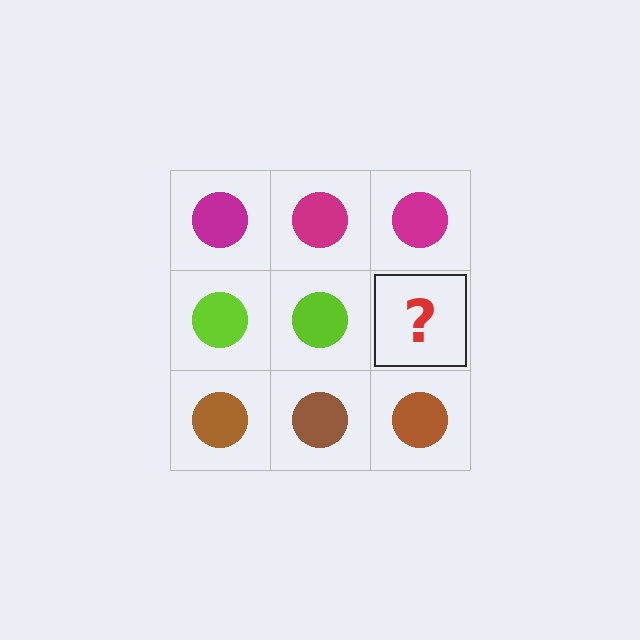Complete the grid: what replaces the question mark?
The question mark should be replaced with a lime circle.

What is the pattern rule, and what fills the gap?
The rule is that each row has a consistent color. The gap should be filled with a lime circle.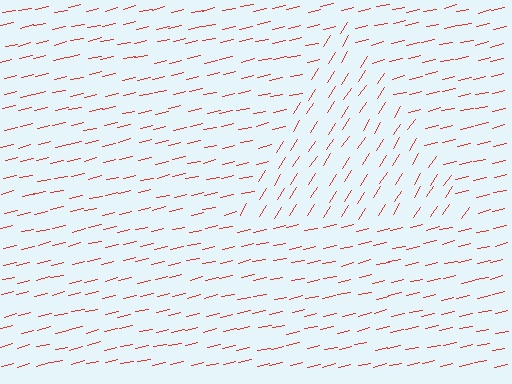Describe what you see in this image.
The image is filled with small red line segments. A triangle region in the image has lines oriented differently from the surrounding lines, creating a visible texture boundary.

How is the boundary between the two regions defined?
The boundary is defined purely by a change in line orientation (approximately 45 degrees difference). All lines are the same color and thickness.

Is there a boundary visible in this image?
Yes, there is a texture boundary formed by a change in line orientation.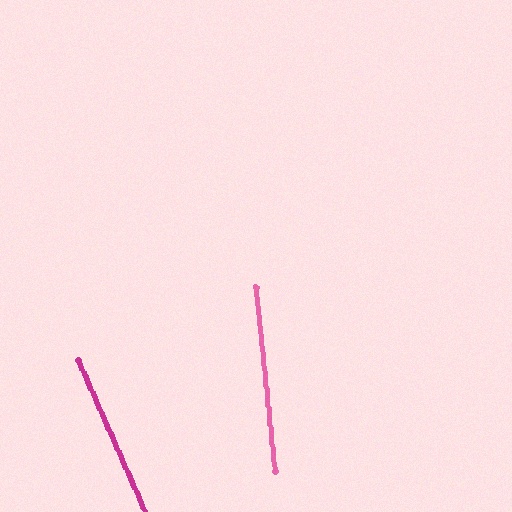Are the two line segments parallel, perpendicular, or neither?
Neither parallel nor perpendicular — they differ by about 18°.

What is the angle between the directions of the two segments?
Approximately 18 degrees.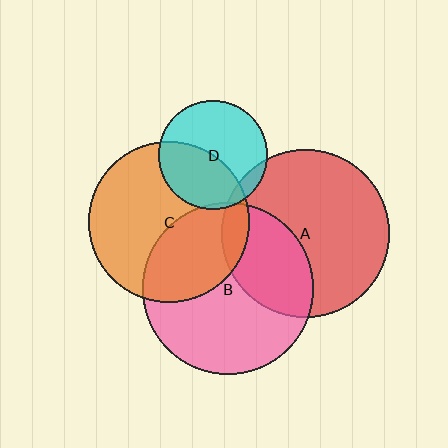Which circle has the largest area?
Circle B (pink).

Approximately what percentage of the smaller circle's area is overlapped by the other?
Approximately 5%.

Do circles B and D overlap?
Yes.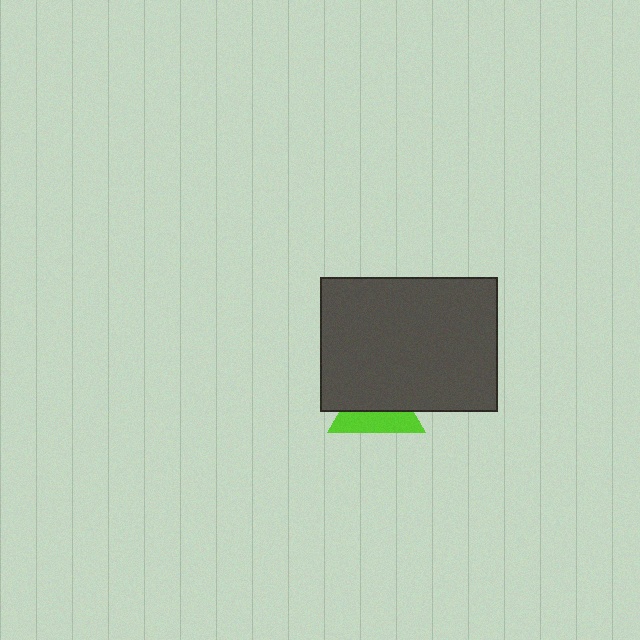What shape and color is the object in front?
The object in front is a dark gray rectangle.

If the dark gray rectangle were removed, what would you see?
You would see the complete lime triangle.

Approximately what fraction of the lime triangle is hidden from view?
Roughly 55% of the lime triangle is hidden behind the dark gray rectangle.